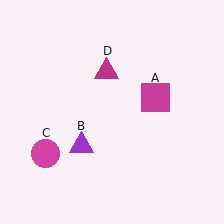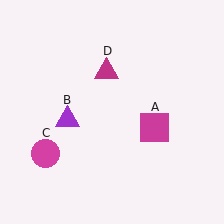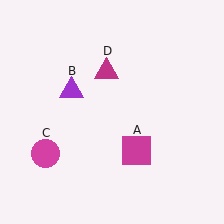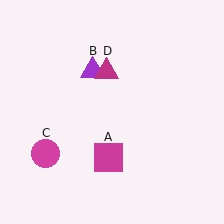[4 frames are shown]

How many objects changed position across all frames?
2 objects changed position: magenta square (object A), purple triangle (object B).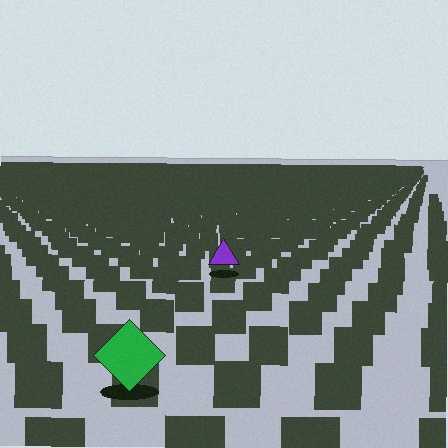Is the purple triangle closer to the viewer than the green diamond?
No. The green diamond is closer — you can tell from the texture gradient: the ground texture is coarser near it.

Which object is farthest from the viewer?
The purple triangle is farthest from the viewer. It appears smaller and the ground texture around it is denser.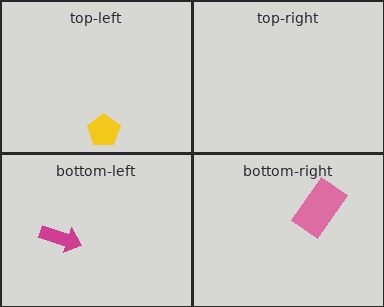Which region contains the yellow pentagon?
The top-left region.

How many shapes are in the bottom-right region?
1.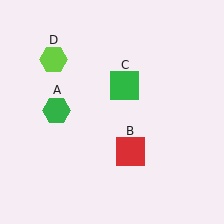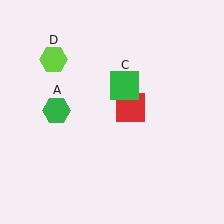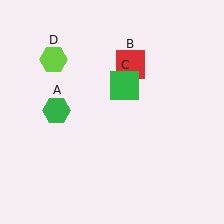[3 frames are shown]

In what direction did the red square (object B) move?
The red square (object B) moved up.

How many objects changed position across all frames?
1 object changed position: red square (object B).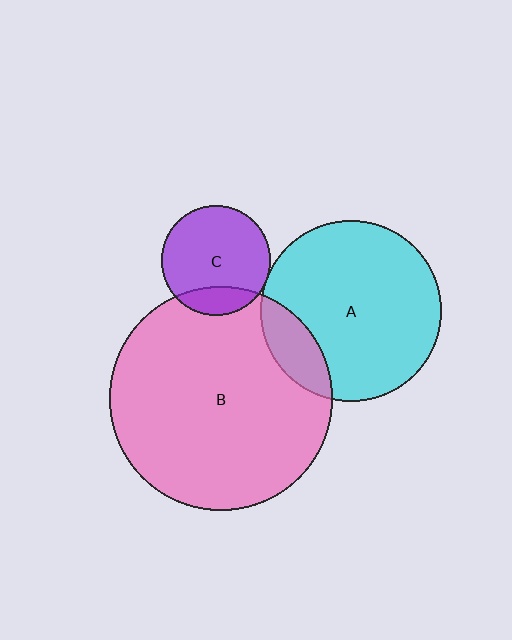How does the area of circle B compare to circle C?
Approximately 4.2 times.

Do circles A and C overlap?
Yes.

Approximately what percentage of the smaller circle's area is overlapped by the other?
Approximately 5%.